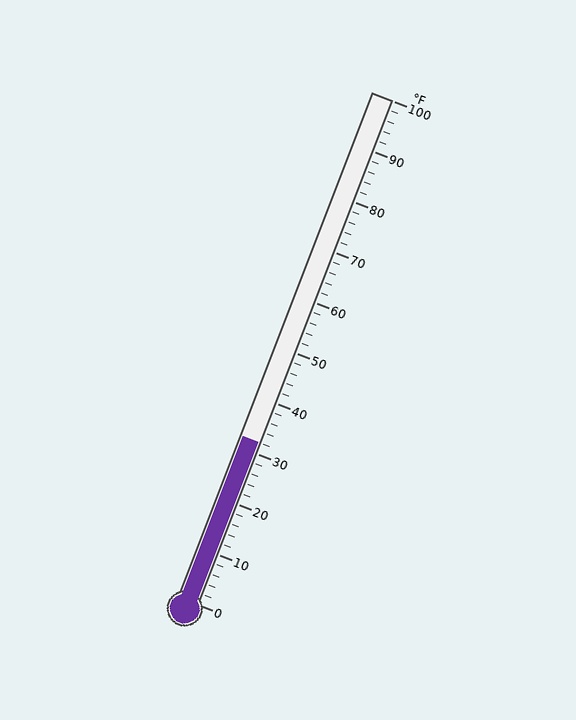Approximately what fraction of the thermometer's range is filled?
The thermometer is filled to approximately 30% of its range.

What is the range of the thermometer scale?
The thermometer scale ranges from 0°F to 100°F.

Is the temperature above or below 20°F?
The temperature is above 20°F.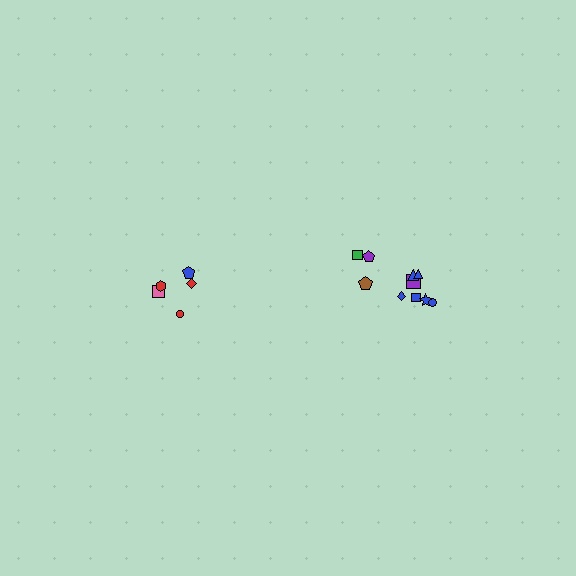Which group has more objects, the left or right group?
The right group.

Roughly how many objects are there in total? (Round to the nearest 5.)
Roughly 15 objects in total.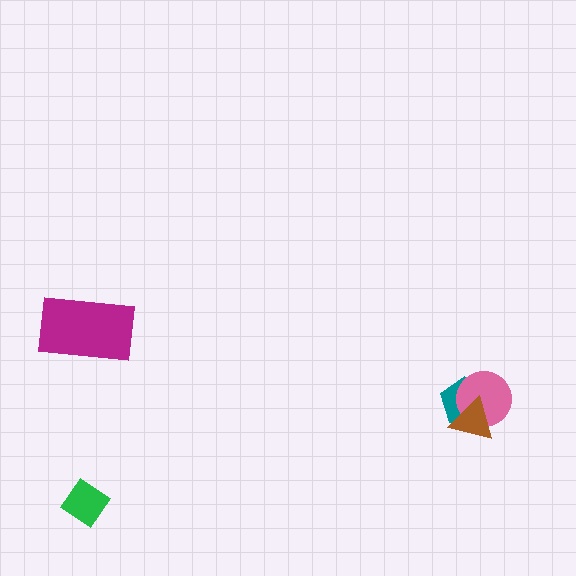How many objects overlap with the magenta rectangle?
0 objects overlap with the magenta rectangle.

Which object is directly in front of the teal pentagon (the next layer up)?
The pink circle is directly in front of the teal pentagon.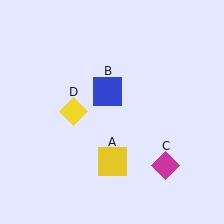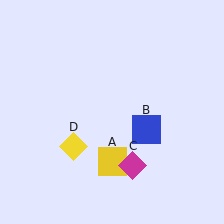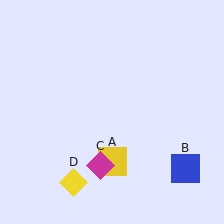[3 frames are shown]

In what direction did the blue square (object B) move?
The blue square (object B) moved down and to the right.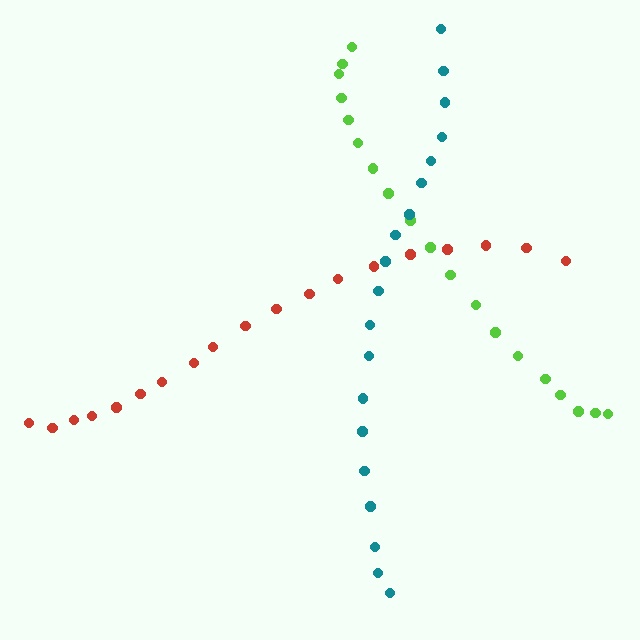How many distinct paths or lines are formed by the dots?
There are 3 distinct paths.